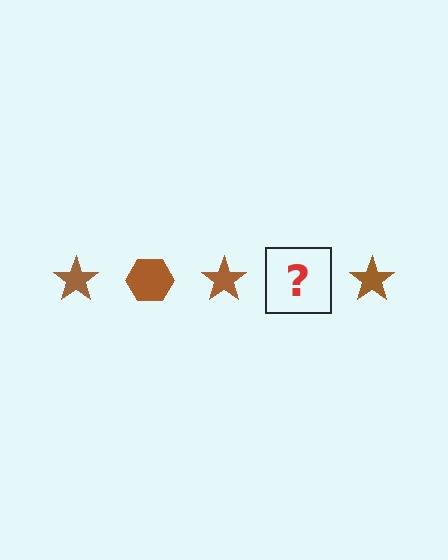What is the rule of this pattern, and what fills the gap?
The rule is that the pattern cycles through star, hexagon shapes in brown. The gap should be filled with a brown hexagon.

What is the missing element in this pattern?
The missing element is a brown hexagon.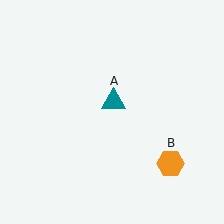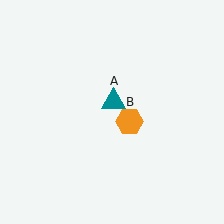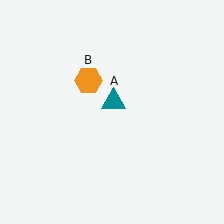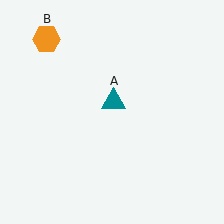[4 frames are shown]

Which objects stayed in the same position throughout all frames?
Teal triangle (object A) remained stationary.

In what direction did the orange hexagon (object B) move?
The orange hexagon (object B) moved up and to the left.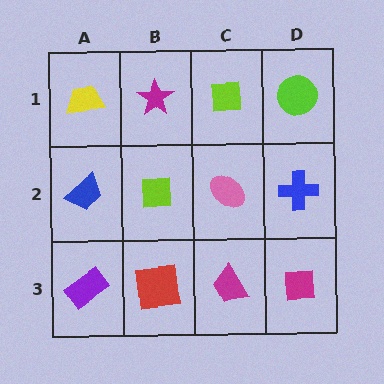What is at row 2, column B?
A lime square.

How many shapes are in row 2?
4 shapes.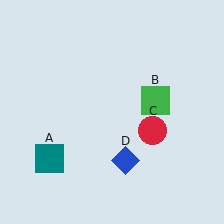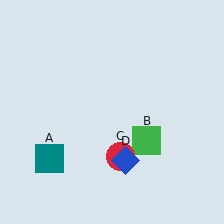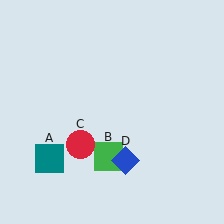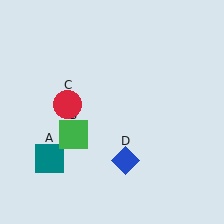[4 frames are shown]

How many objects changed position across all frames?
2 objects changed position: green square (object B), red circle (object C).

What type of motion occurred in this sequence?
The green square (object B), red circle (object C) rotated clockwise around the center of the scene.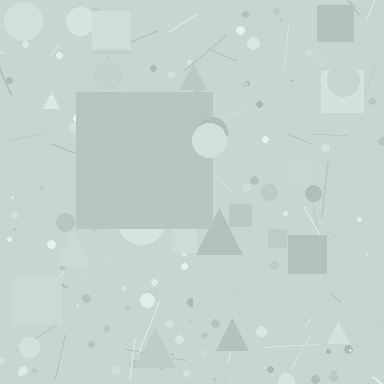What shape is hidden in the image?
A square is hidden in the image.